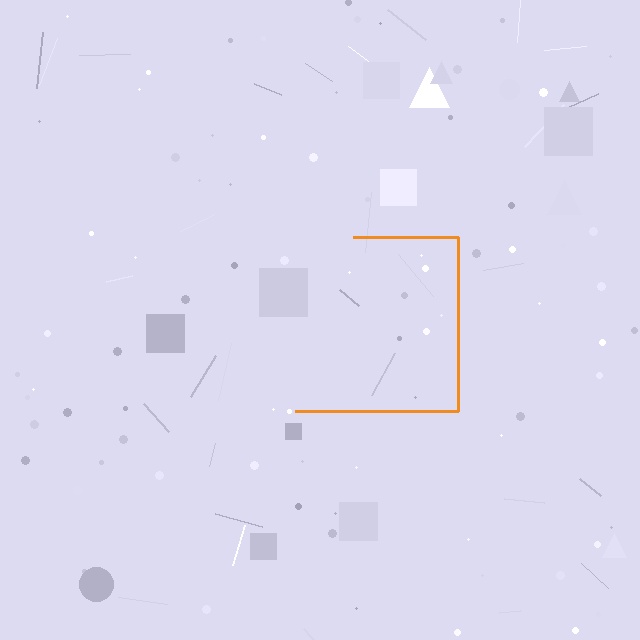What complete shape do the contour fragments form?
The contour fragments form a square.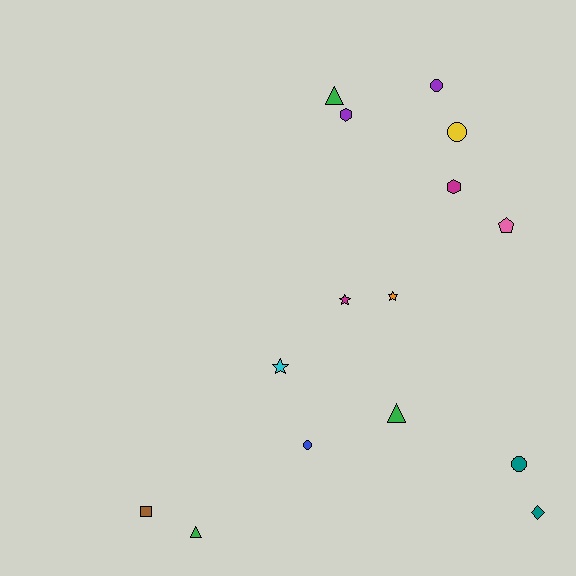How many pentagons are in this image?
There is 1 pentagon.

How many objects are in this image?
There are 15 objects.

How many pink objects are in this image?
There is 1 pink object.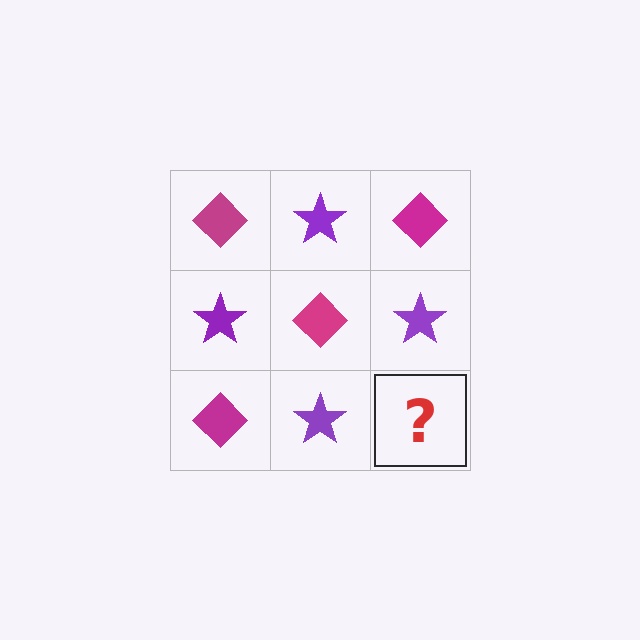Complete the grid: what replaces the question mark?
The question mark should be replaced with a magenta diamond.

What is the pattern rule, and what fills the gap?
The rule is that it alternates magenta diamond and purple star in a checkerboard pattern. The gap should be filled with a magenta diamond.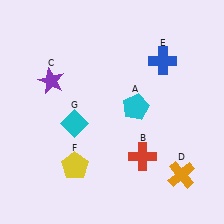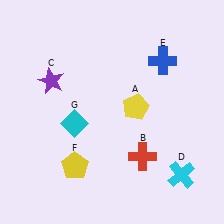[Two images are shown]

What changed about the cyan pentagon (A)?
In Image 1, A is cyan. In Image 2, it changed to yellow.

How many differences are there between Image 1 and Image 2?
There are 2 differences between the two images.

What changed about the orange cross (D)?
In Image 1, D is orange. In Image 2, it changed to cyan.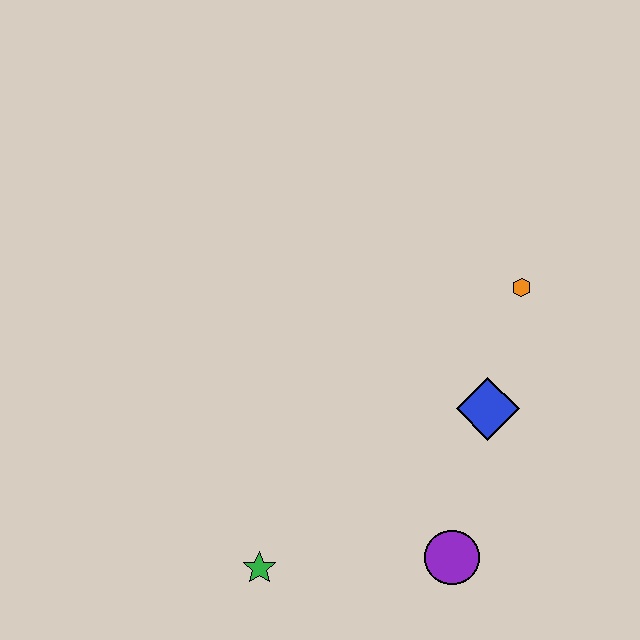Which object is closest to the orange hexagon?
The blue diamond is closest to the orange hexagon.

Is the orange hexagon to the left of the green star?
No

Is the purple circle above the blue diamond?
No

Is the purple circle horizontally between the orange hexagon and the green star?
Yes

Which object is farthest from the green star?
The orange hexagon is farthest from the green star.